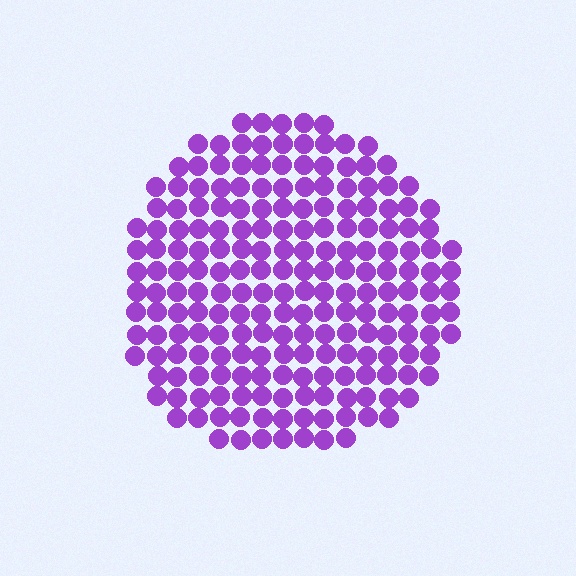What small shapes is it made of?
It is made of small circles.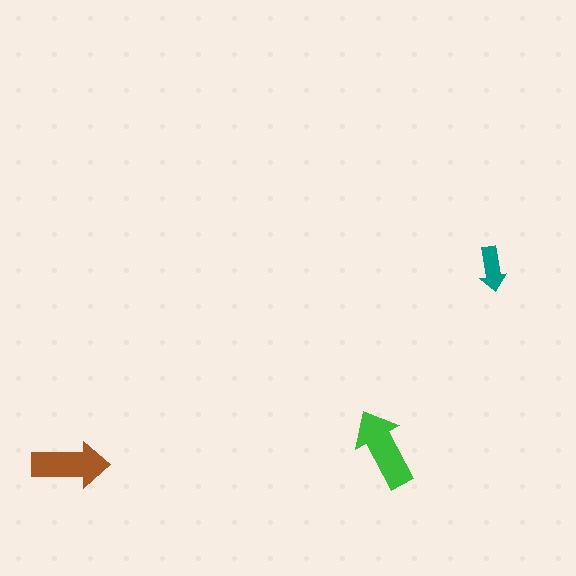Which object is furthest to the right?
The teal arrow is rightmost.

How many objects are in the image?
There are 3 objects in the image.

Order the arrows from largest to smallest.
the green one, the brown one, the teal one.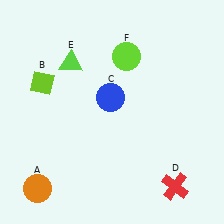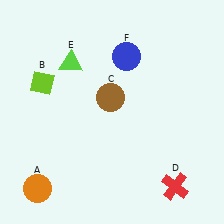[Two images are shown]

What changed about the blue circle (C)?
In Image 1, C is blue. In Image 2, it changed to brown.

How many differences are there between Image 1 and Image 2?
There are 2 differences between the two images.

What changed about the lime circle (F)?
In Image 1, F is lime. In Image 2, it changed to blue.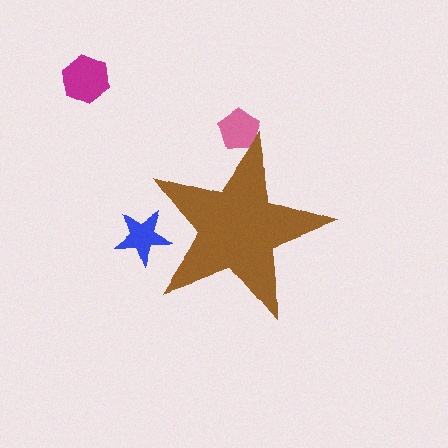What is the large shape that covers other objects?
A brown star.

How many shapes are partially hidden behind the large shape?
2 shapes are partially hidden.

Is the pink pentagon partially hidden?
Yes, the pink pentagon is partially hidden behind the brown star.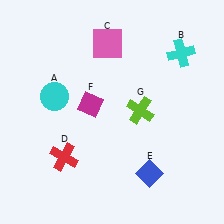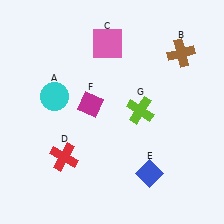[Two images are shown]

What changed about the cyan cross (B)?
In Image 1, B is cyan. In Image 2, it changed to brown.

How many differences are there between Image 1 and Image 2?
There is 1 difference between the two images.